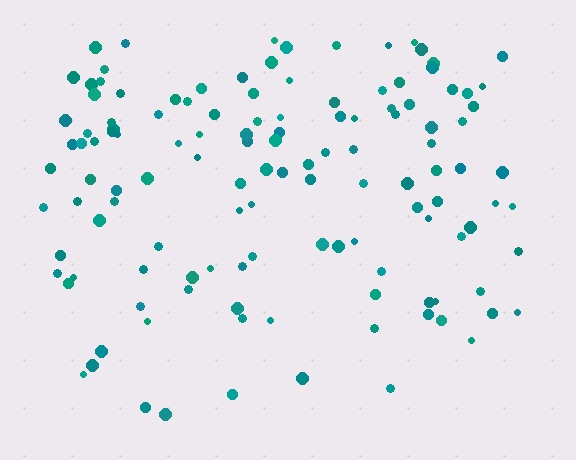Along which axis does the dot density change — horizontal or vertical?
Vertical.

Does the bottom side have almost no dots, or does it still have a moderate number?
Still a moderate number, just noticeably fewer than the top.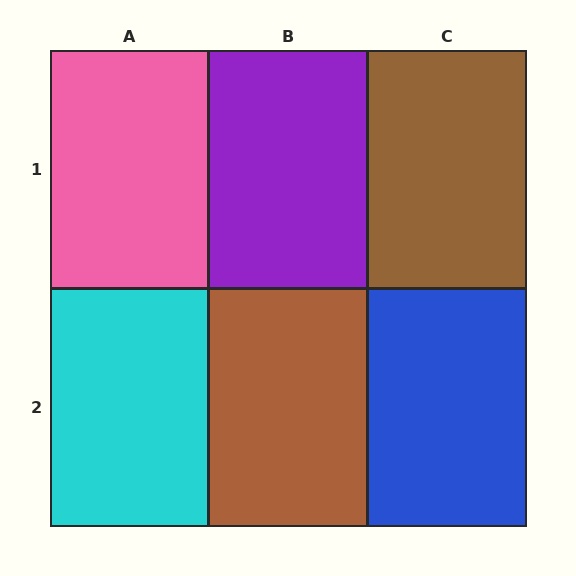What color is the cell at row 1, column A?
Pink.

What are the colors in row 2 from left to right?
Cyan, brown, blue.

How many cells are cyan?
1 cell is cyan.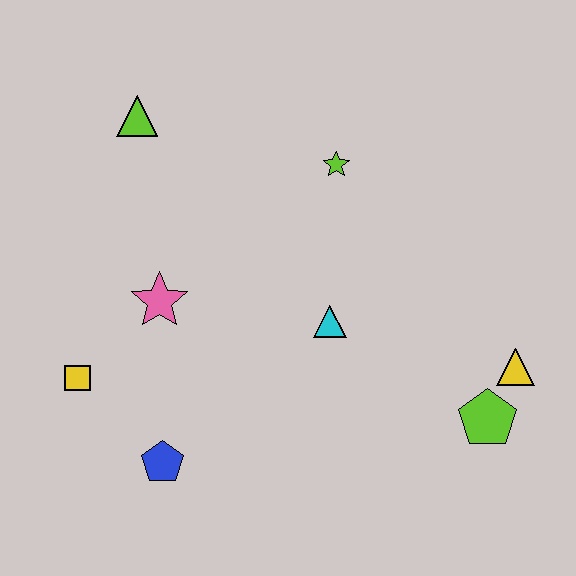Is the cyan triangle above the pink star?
No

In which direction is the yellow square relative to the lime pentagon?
The yellow square is to the left of the lime pentagon.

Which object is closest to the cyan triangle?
The lime star is closest to the cyan triangle.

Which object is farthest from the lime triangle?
The lime pentagon is farthest from the lime triangle.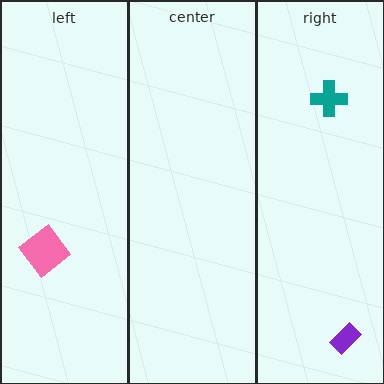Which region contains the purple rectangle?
The right region.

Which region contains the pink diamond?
The left region.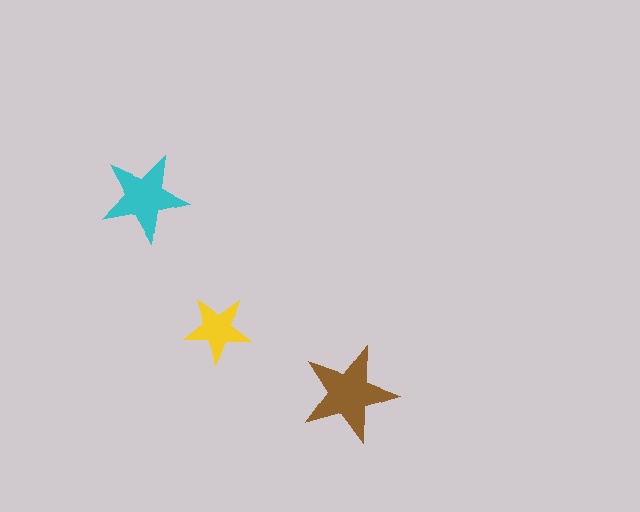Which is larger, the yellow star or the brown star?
The brown one.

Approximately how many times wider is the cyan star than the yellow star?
About 1.5 times wider.